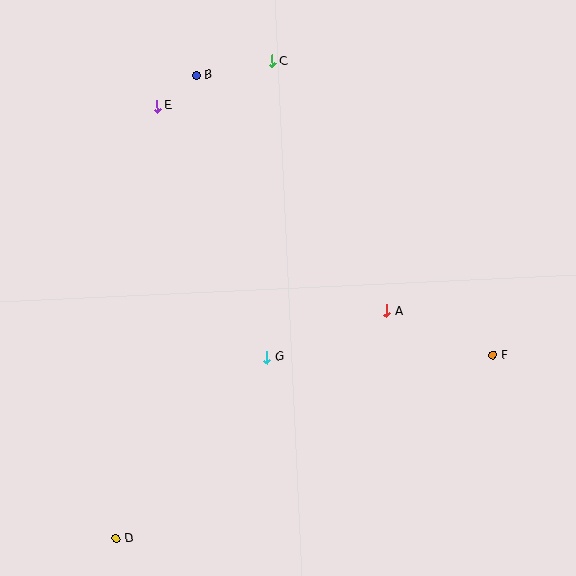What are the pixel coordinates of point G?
Point G is at (267, 357).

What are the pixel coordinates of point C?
Point C is at (271, 61).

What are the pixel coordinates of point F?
Point F is at (493, 355).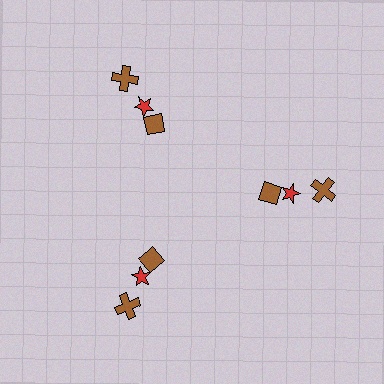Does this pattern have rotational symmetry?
Yes, this pattern has 3-fold rotational symmetry. It looks the same after rotating 120 degrees around the center.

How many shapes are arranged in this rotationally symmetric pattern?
There are 9 shapes, arranged in 3 groups of 3.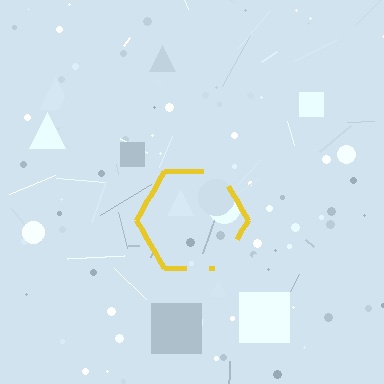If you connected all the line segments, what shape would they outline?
They would outline a hexagon.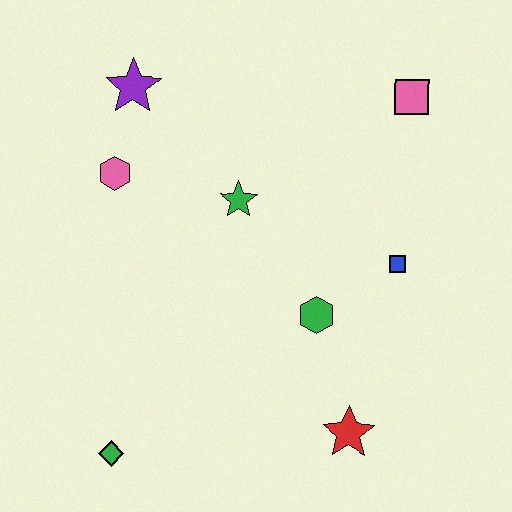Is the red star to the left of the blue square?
Yes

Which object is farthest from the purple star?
The red star is farthest from the purple star.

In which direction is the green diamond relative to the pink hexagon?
The green diamond is below the pink hexagon.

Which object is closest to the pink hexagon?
The purple star is closest to the pink hexagon.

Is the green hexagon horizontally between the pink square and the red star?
No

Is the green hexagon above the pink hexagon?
No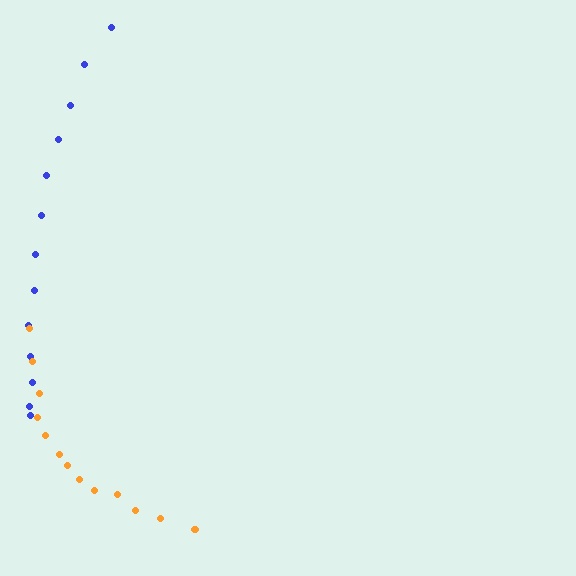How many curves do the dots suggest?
There are 2 distinct paths.